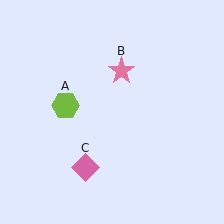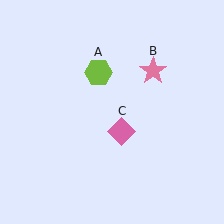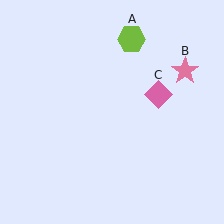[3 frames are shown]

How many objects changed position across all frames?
3 objects changed position: lime hexagon (object A), pink star (object B), pink diamond (object C).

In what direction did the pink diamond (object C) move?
The pink diamond (object C) moved up and to the right.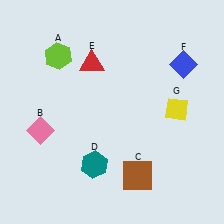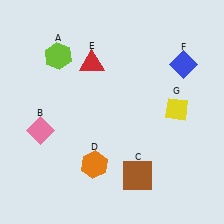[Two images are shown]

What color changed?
The hexagon (D) changed from teal in Image 1 to orange in Image 2.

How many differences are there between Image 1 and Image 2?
There is 1 difference between the two images.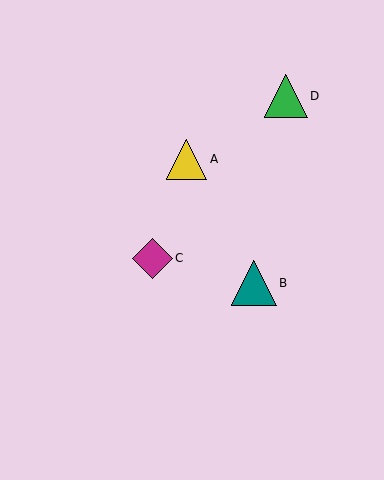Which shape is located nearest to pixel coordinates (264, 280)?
The teal triangle (labeled B) at (254, 283) is nearest to that location.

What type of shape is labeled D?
Shape D is a green triangle.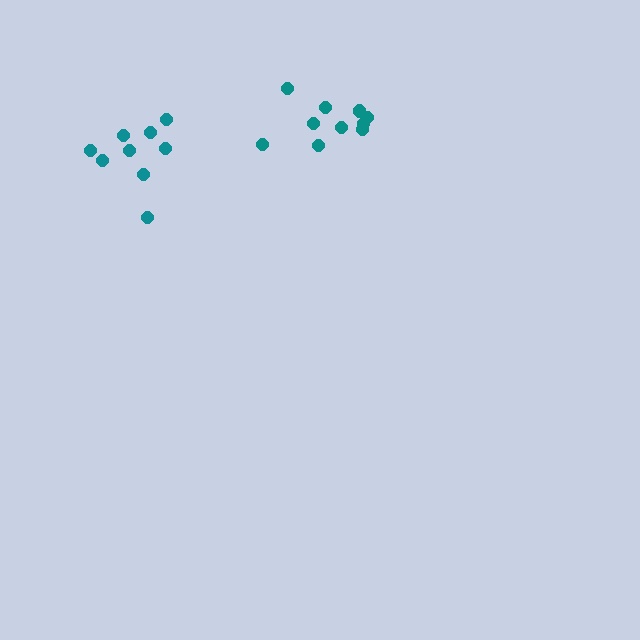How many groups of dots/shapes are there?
There are 2 groups.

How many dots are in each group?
Group 1: 9 dots, Group 2: 10 dots (19 total).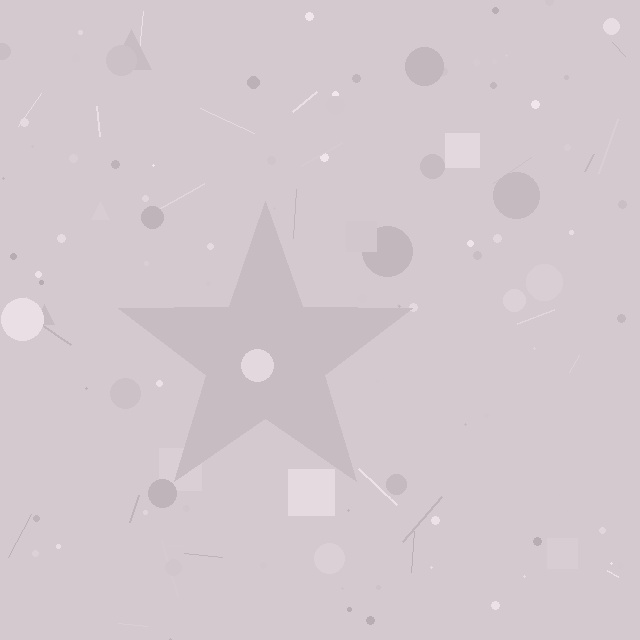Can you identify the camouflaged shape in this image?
The camouflaged shape is a star.